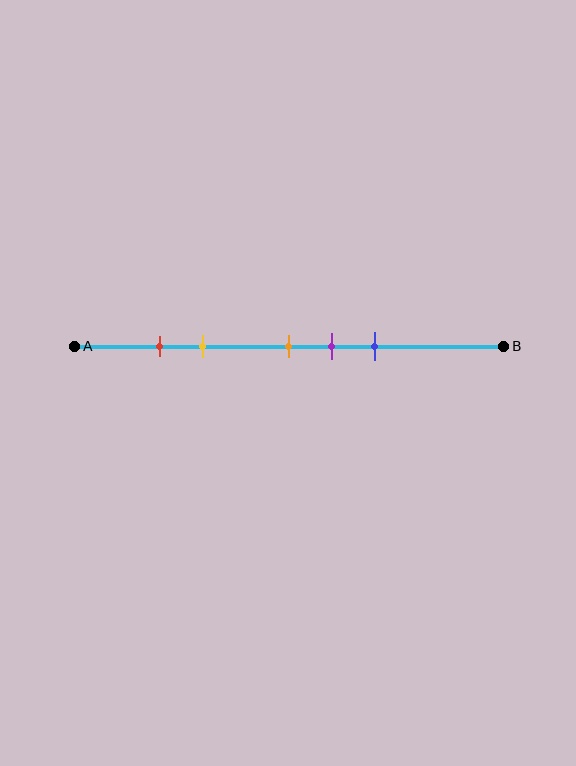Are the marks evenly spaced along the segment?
No, the marks are not evenly spaced.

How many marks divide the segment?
There are 5 marks dividing the segment.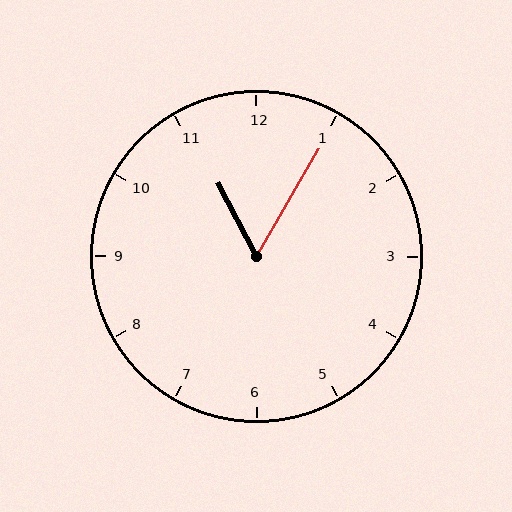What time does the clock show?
11:05.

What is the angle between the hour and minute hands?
Approximately 58 degrees.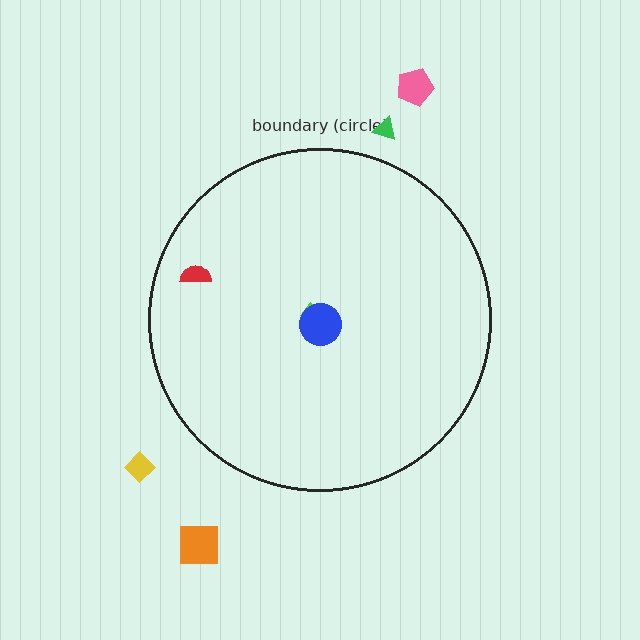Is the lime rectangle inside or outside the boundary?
Inside.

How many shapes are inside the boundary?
3 inside, 4 outside.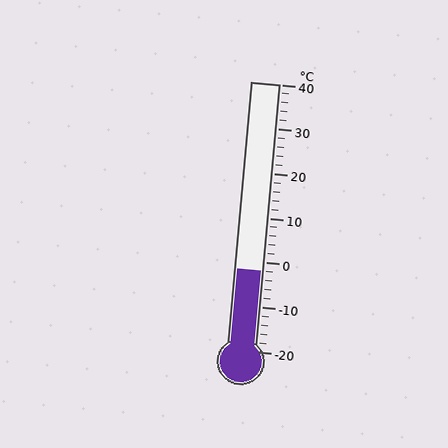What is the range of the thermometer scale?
The thermometer scale ranges from -20°C to 40°C.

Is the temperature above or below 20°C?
The temperature is below 20°C.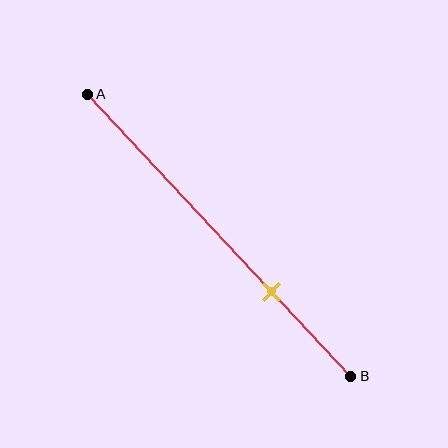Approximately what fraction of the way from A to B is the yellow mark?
The yellow mark is approximately 70% of the way from A to B.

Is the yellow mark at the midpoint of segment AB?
No, the mark is at about 70% from A, not at the 50% midpoint.